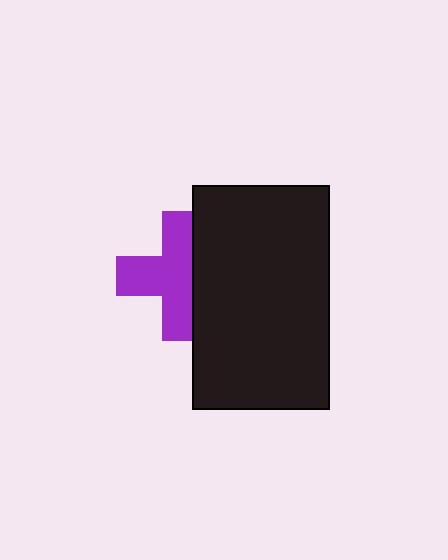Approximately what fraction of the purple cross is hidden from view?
Roughly 35% of the purple cross is hidden behind the black rectangle.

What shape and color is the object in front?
The object in front is a black rectangle.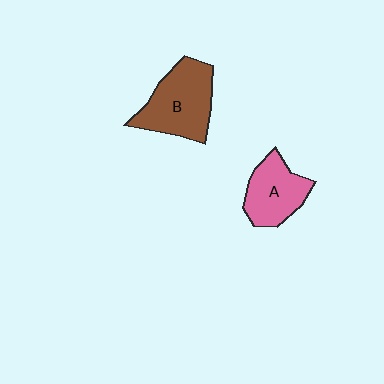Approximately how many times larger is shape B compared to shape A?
Approximately 1.3 times.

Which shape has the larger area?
Shape B (brown).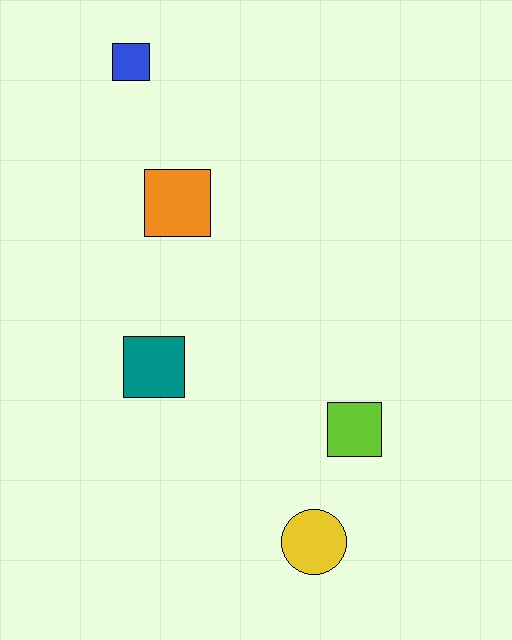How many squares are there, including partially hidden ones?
There are 4 squares.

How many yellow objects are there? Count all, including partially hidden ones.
There is 1 yellow object.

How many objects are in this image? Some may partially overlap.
There are 5 objects.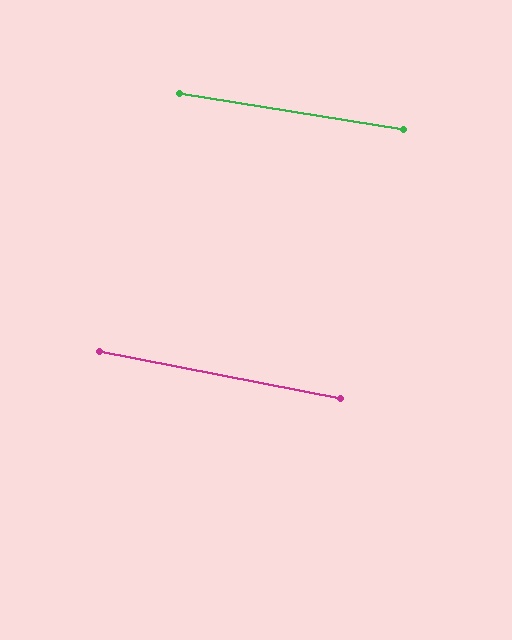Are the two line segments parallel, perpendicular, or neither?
Parallel — their directions differ by only 1.9°.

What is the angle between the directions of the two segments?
Approximately 2 degrees.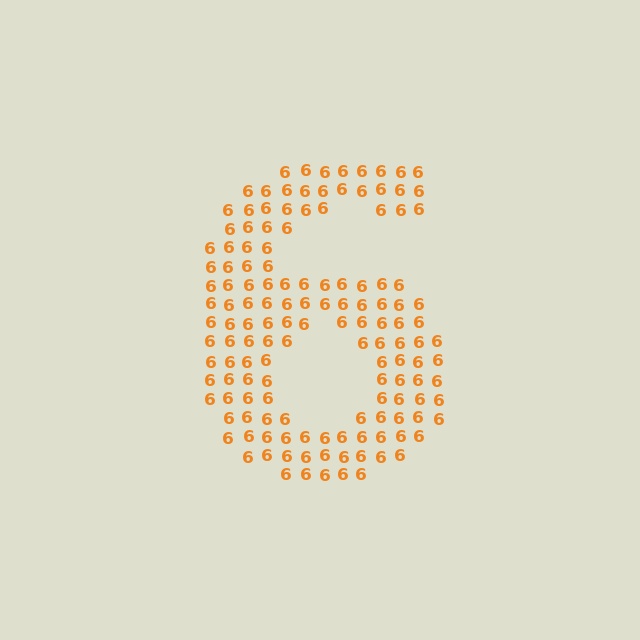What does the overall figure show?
The overall figure shows the digit 6.